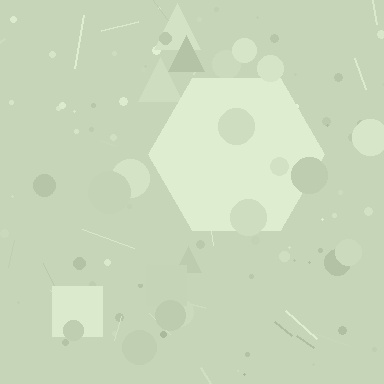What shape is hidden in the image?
A hexagon is hidden in the image.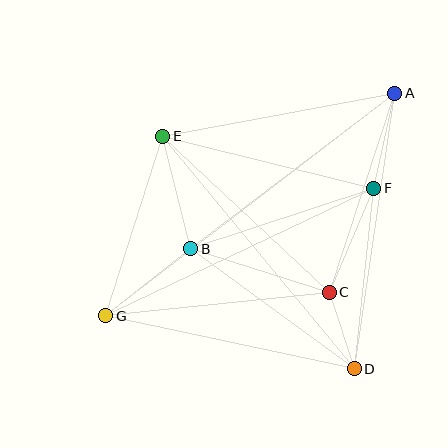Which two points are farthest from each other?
Points A and G are farthest from each other.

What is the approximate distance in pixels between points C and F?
The distance between C and F is approximately 113 pixels.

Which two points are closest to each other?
Points C and D are closest to each other.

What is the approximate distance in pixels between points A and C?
The distance between A and C is approximately 209 pixels.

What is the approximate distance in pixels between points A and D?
The distance between A and D is approximately 279 pixels.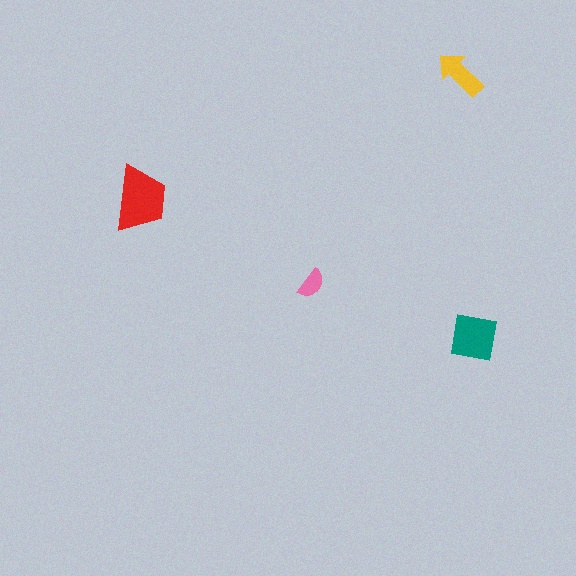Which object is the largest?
The red trapezoid.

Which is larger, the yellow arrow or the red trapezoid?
The red trapezoid.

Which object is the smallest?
The pink semicircle.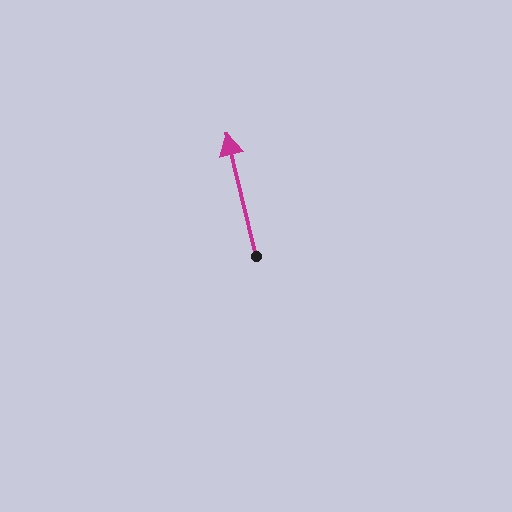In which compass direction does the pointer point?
North.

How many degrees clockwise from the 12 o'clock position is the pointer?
Approximately 346 degrees.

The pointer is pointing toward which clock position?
Roughly 12 o'clock.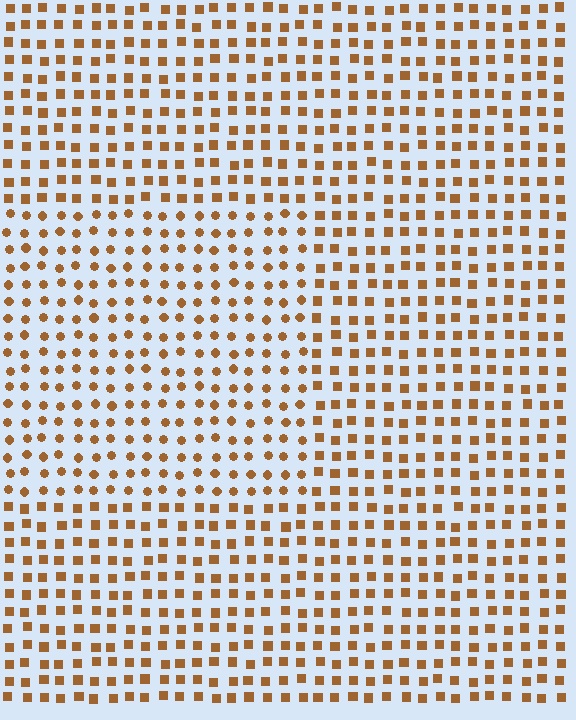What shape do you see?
I see a rectangle.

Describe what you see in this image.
The image is filled with small brown elements arranged in a uniform grid. A rectangle-shaped region contains circles, while the surrounding area contains squares. The boundary is defined purely by the change in element shape.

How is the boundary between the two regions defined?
The boundary is defined by a change in element shape: circles inside vs. squares outside. All elements share the same color and spacing.